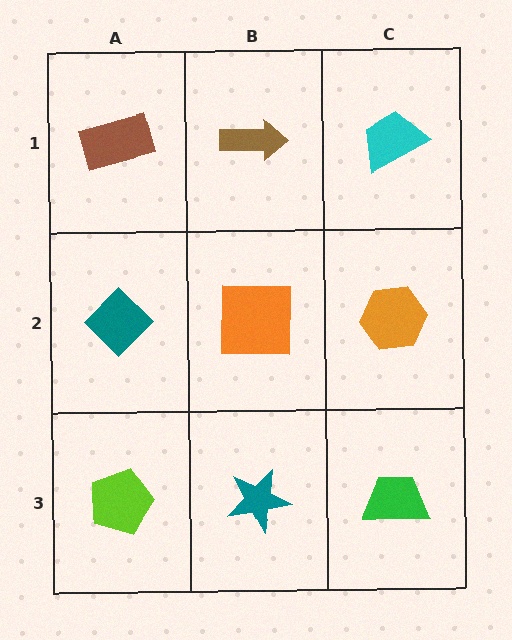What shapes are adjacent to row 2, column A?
A brown rectangle (row 1, column A), a lime pentagon (row 3, column A), an orange square (row 2, column B).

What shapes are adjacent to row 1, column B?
An orange square (row 2, column B), a brown rectangle (row 1, column A), a cyan trapezoid (row 1, column C).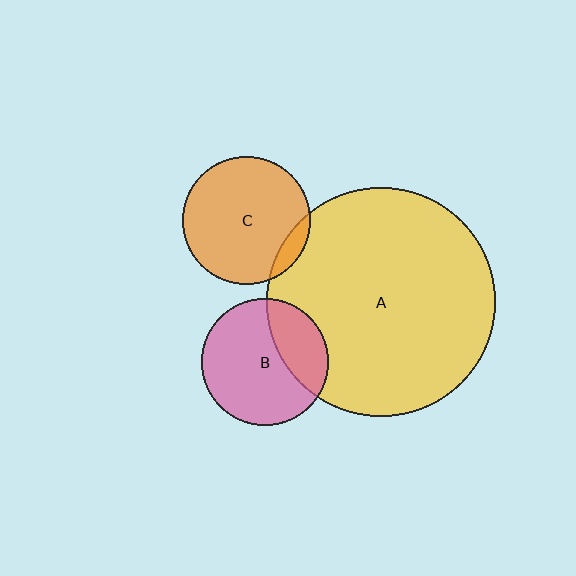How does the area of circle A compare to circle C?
Approximately 3.2 times.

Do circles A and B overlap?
Yes.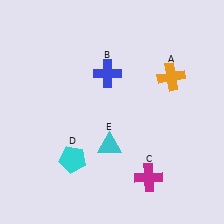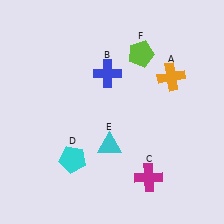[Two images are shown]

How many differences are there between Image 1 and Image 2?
There is 1 difference between the two images.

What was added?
A lime pentagon (F) was added in Image 2.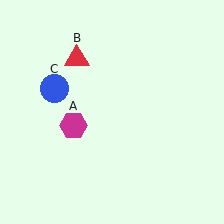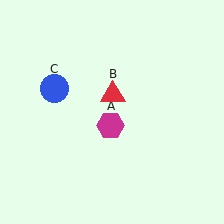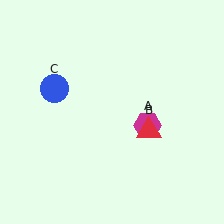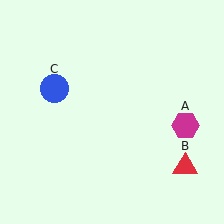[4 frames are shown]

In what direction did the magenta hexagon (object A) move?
The magenta hexagon (object A) moved right.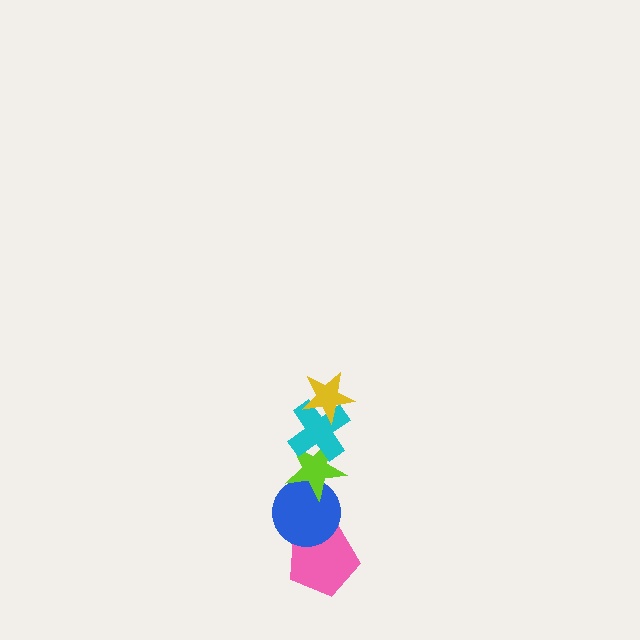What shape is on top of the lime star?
The cyan cross is on top of the lime star.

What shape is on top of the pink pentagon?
The blue circle is on top of the pink pentagon.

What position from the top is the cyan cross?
The cyan cross is 2nd from the top.